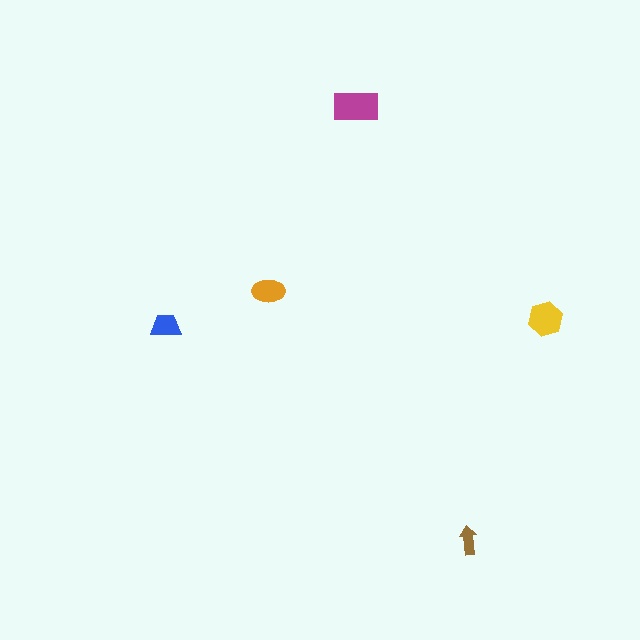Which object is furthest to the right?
The yellow hexagon is rightmost.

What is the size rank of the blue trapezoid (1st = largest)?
4th.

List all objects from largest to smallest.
The magenta rectangle, the yellow hexagon, the orange ellipse, the blue trapezoid, the brown arrow.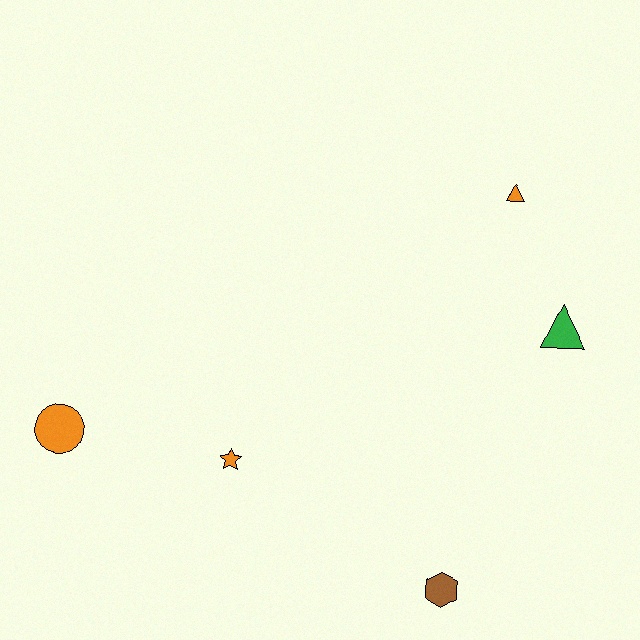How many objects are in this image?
There are 5 objects.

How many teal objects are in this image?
There are no teal objects.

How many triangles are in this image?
There are 2 triangles.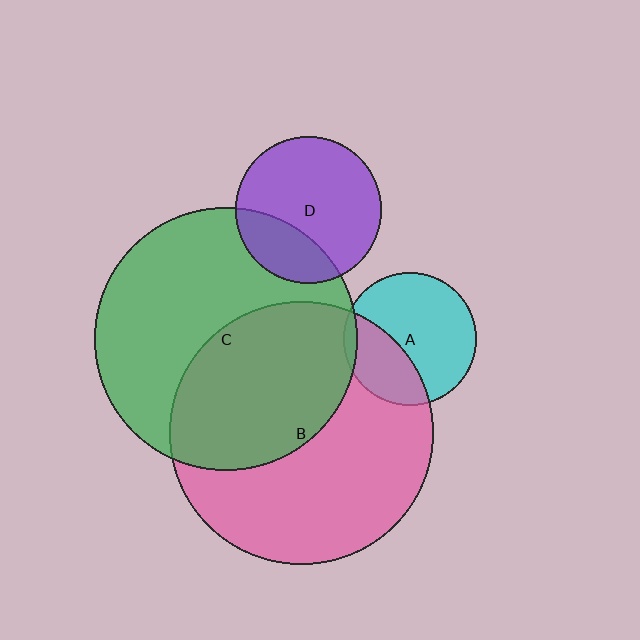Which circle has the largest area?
Circle B (pink).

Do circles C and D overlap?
Yes.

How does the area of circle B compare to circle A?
Approximately 3.9 times.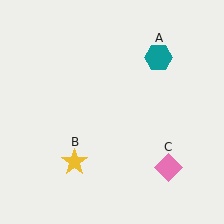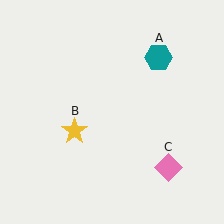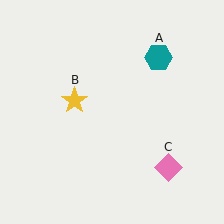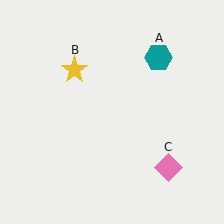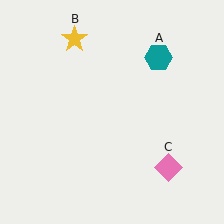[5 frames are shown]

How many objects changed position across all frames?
1 object changed position: yellow star (object B).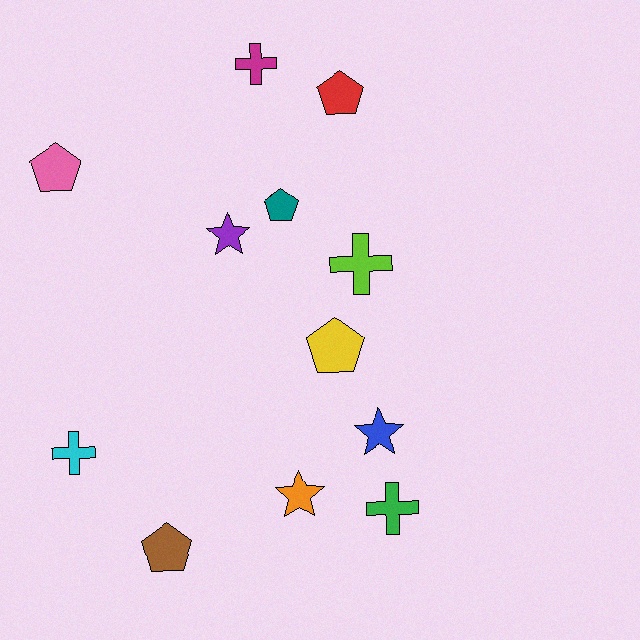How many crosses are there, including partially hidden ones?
There are 4 crosses.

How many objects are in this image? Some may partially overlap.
There are 12 objects.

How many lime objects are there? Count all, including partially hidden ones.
There is 1 lime object.